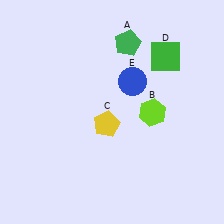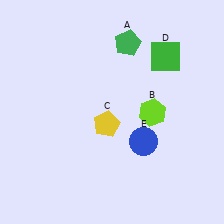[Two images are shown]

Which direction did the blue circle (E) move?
The blue circle (E) moved down.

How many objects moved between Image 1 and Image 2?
1 object moved between the two images.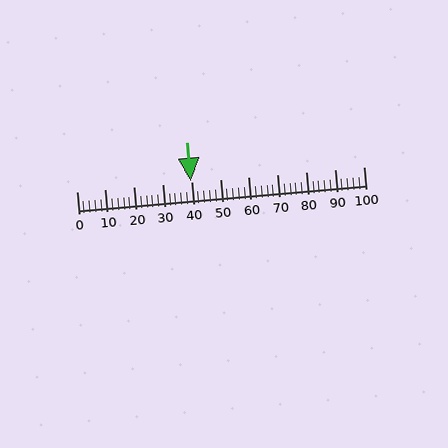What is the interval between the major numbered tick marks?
The major tick marks are spaced 10 units apart.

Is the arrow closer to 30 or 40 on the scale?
The arrow is closer to 40.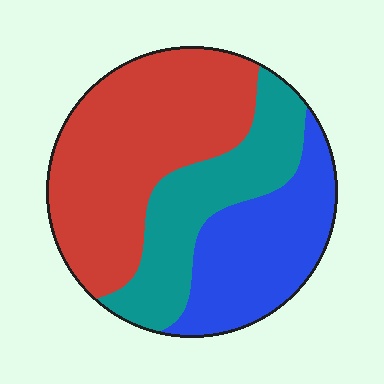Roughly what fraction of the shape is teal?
Teal takes up about one quarter (1/4) of the shape.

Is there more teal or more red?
Red.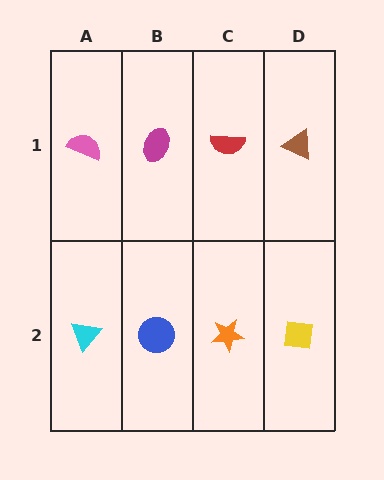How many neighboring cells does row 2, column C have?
3.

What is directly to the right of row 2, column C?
A yellow square.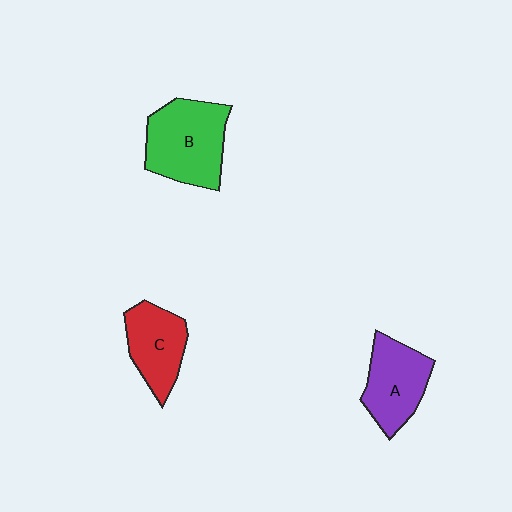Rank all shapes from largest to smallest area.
From largest to smallest: B (green), A (purple), C (red).